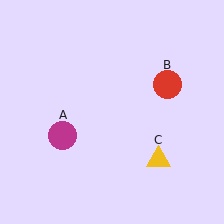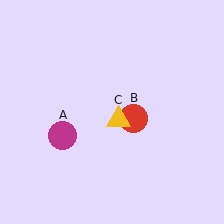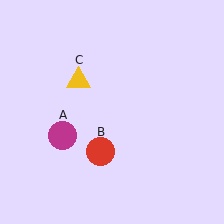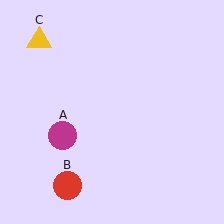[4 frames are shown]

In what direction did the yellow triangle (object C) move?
The yellow triangle (object C) moved up and to the left.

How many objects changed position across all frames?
2 objects changed position: red circle (object B), yellow triangle (object C).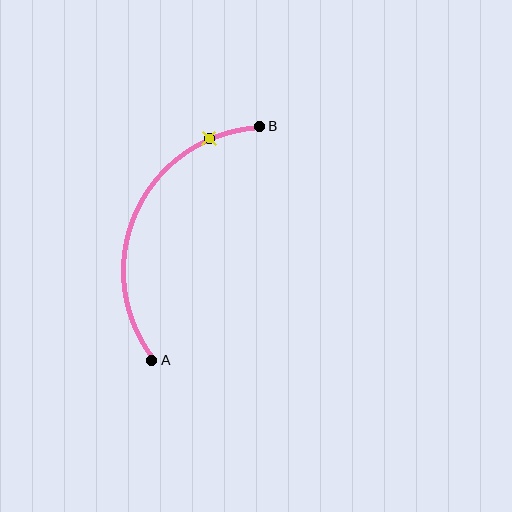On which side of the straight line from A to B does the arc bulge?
The arc bulges to the left of the straight line connecting A and B.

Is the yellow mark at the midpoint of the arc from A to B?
No. The yellow mark lies on the arc but is closer to endpoint B. The arc midpoint would be at the point on the curve equidistant along the arc from both A and B.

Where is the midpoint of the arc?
The arc midpoint is the point on the curve farthest from the straight line joining A and B. It sits to the left of that line.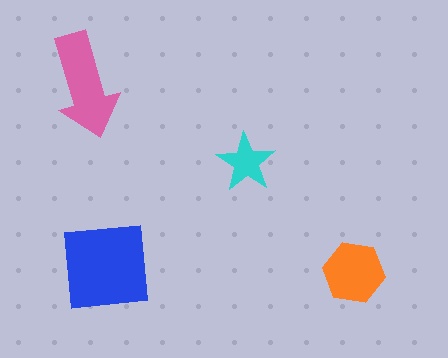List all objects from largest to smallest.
The blue square, the pink arrow, the orange hexagon, the cyan star.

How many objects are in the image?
There are 4 objects in the image.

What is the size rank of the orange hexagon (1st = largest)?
3rd.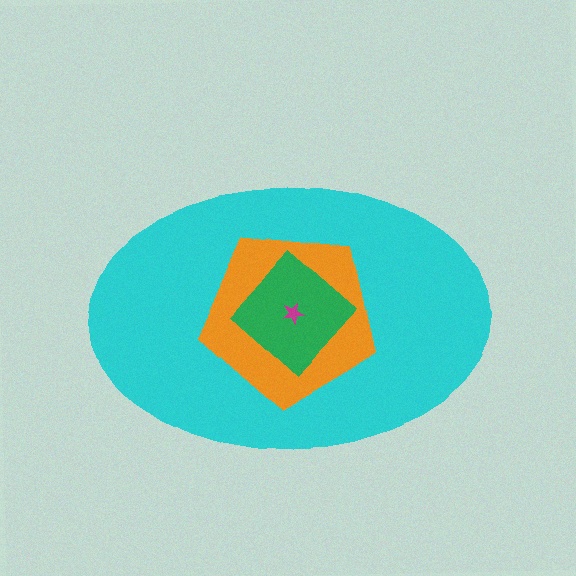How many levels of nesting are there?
4.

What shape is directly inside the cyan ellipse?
The orange pentagon.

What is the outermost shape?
The cyan ellipse.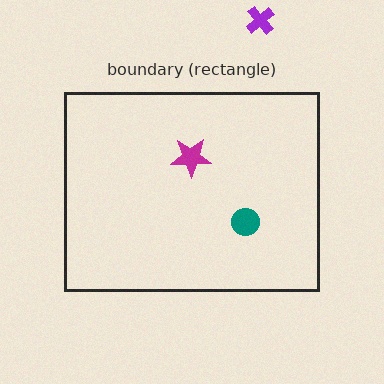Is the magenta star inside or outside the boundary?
Inside.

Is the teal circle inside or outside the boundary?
Inside.